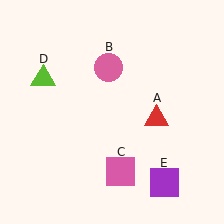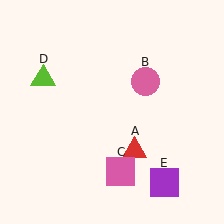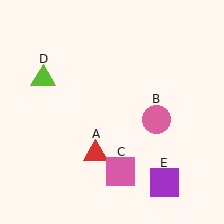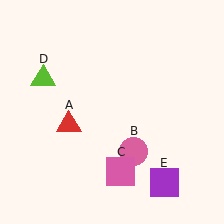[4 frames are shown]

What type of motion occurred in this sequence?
The red triangle (object A), pink circle (object B) rotated clockwise around the center of the scene.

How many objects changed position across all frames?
2 objects changed position: red triangle (object A), pink circle (object B).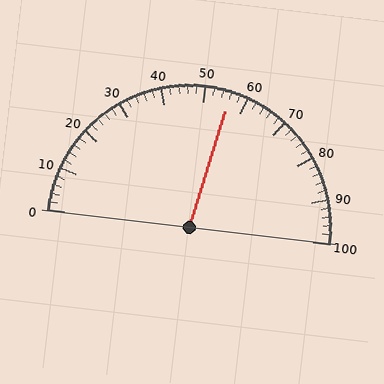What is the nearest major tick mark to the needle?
The nearest major tick mark is 60.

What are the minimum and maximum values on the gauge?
The gauge ranges from 0 to 100.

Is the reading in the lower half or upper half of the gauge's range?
The reading is in the upper half of the range (0 to 100).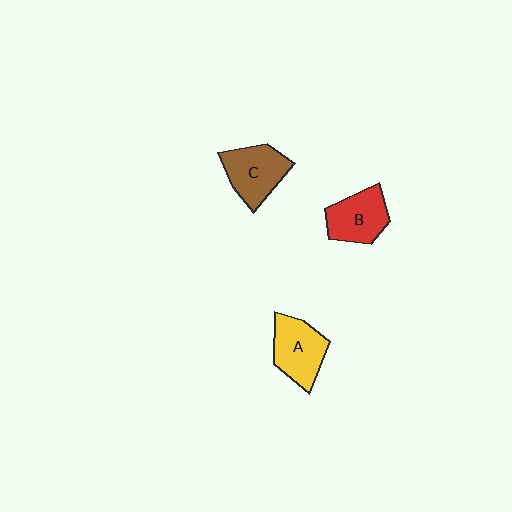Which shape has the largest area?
Shape C (brown).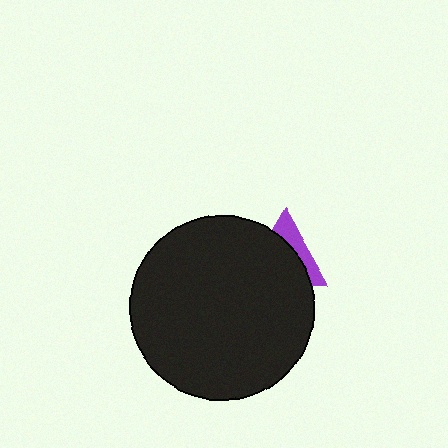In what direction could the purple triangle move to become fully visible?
The purple triangle could move toward the upper-right. That would shift it out from behind the black circle entirely.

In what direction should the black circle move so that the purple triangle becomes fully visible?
The black circle should move toward the lower-left. That is the shortest direction to clear the overlap and leave the purple triangle fully visible.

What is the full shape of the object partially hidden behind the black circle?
The partially hidden object is a purple triangle.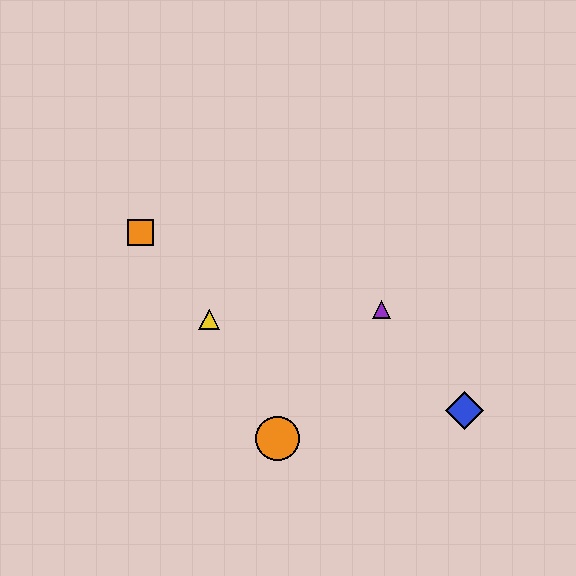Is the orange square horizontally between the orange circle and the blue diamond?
No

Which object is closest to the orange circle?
The yellow triangle is closest to the orange circle.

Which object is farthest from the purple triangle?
The orange square is farthest from the purple triangle.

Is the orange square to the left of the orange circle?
Yes